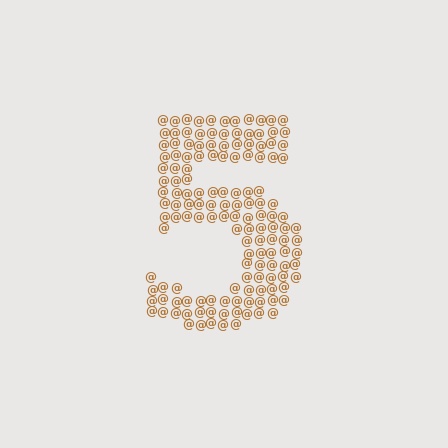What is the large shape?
The large shape is the digit 5.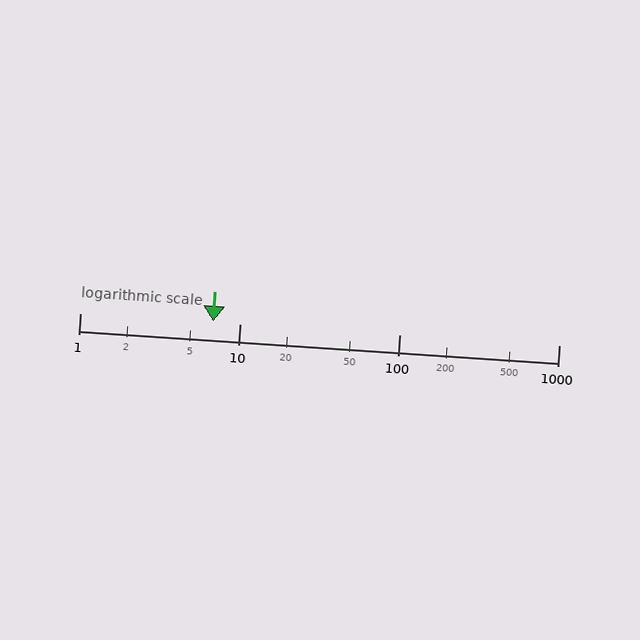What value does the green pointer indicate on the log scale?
The pointer indicates approximately 6.8.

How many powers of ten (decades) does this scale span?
The scale spans 3 decades, from 1 to 1000.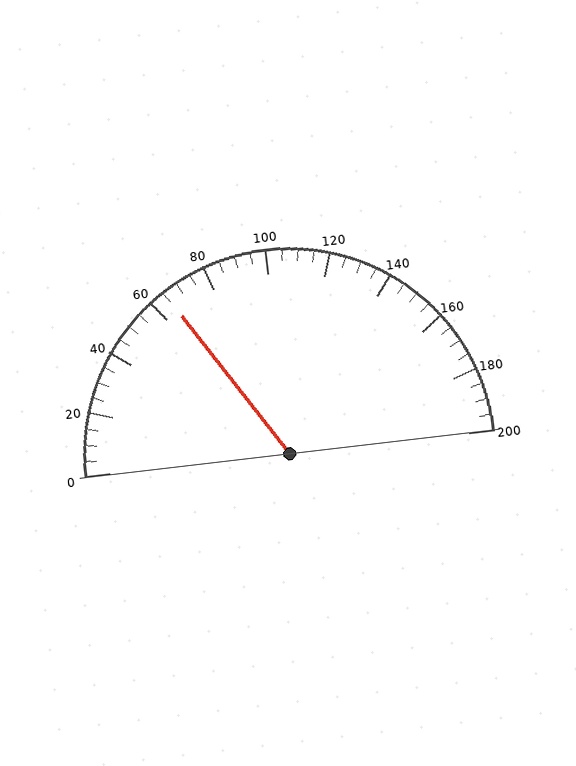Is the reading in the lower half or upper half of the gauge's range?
The reading is in the lower half of the range (0 to 200).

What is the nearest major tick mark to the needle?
The nearest major tick mark is 60.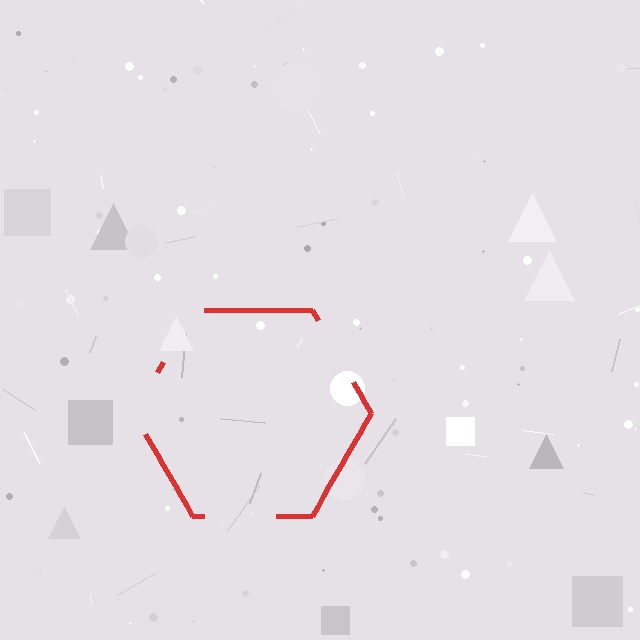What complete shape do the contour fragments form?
The contour fragments form a hexagon.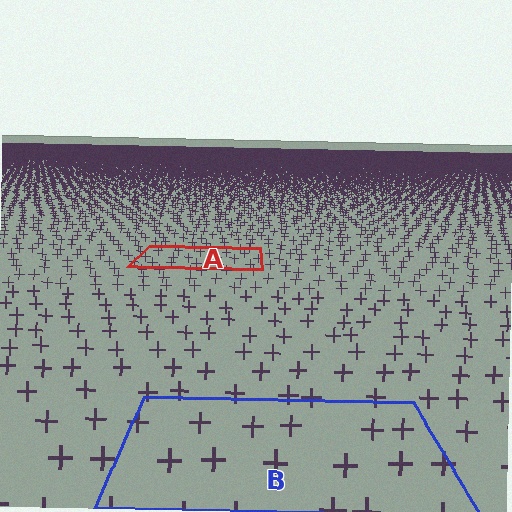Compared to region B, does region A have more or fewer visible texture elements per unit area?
Region A has more texture elements per unit area — they are packed more densely because it is farther away.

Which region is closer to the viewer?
Region B is closer. The texture elements there are larger and more spread out.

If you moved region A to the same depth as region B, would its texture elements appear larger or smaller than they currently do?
They would appear larger. At a closer depth, the same texture elements are projected at a bigger on-screen size.